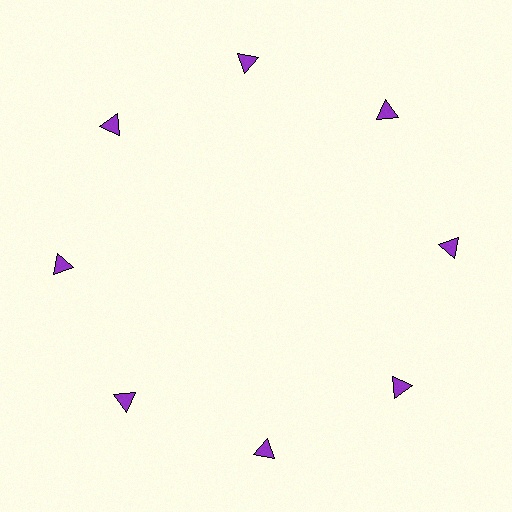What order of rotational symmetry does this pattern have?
This pattern has 8-fold rotational symmetry.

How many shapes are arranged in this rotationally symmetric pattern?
There are 8 shapes, arranged in 8 groups of 1.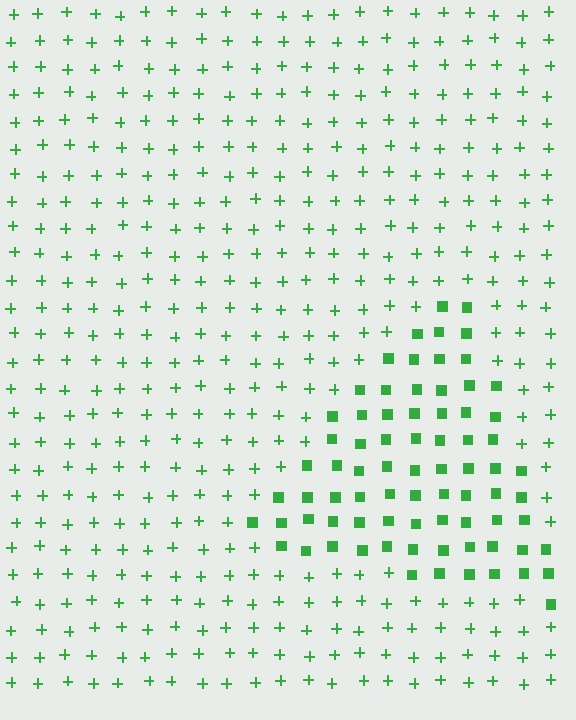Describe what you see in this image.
The image is filled with small green elements arranged in a uniform grid. A triangle-shaped region contains squares, while the surrounding area contains plus signs. The boundary is defined purely by the change in element shape.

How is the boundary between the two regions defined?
The boundary is defined by a change in element shape: squares inside vs. plus signs outside. All elements share the same color and spacing.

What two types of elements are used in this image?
The image uses squares inside the triangle region and plus signs outside it.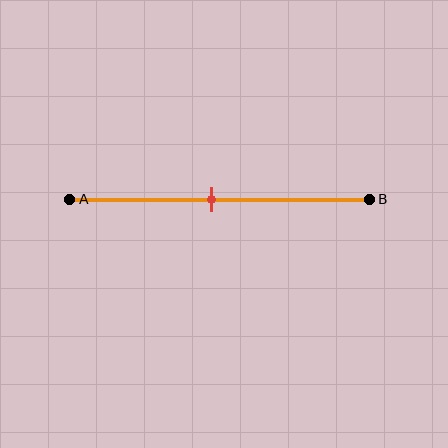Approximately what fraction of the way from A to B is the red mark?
The red mark is approximately 45% of the way from A to B.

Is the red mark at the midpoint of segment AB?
Yes, the mark is approximately at the midpoint.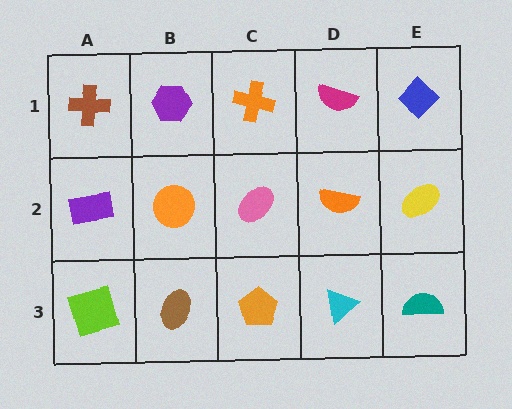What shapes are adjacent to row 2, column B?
A purple hexagon (row 1, column B), a brown ellipse (row 3, column B), a purple rectangle (row 2, column A), a pink ellipse (row 2, column C).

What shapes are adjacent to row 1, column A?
A purple rectangle (row 2, column A), a purple hexagon (row 1, column B).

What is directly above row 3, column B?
An orange circle.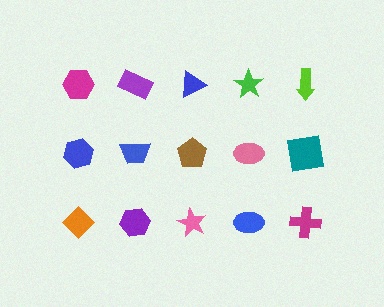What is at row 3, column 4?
A blue ellipse.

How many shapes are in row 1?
5 shapes.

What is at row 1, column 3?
A blue triangle.